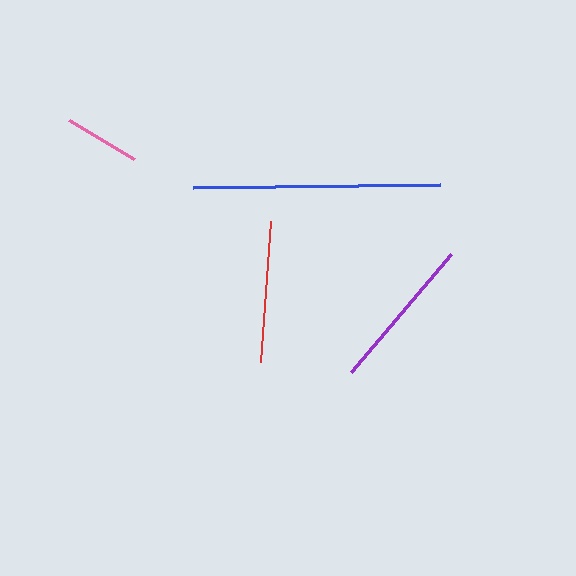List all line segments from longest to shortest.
From longest to shortest: blue, purple, red, pink.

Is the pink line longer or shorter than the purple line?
The purple line is longer than the pink line.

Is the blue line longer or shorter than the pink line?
The blue line is longer than the pink line.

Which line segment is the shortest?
The pink line is the shortest at approximately 77 pixels.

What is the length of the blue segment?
The blue segment is approximately 246 pixels long.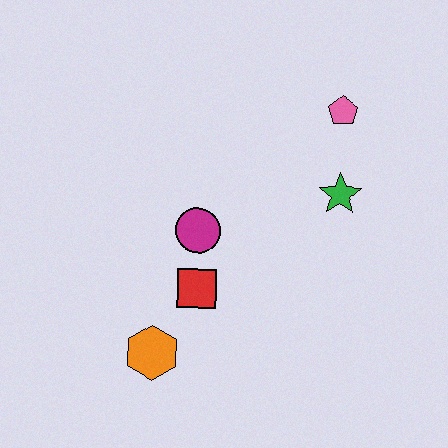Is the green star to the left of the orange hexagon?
No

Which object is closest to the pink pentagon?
The green star is closest to the pink pentagon.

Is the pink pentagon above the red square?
Yes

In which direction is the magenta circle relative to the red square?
The magenta circle is above the red square.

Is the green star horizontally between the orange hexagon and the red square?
No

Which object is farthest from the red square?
The pink pentagon is farthest from the red square.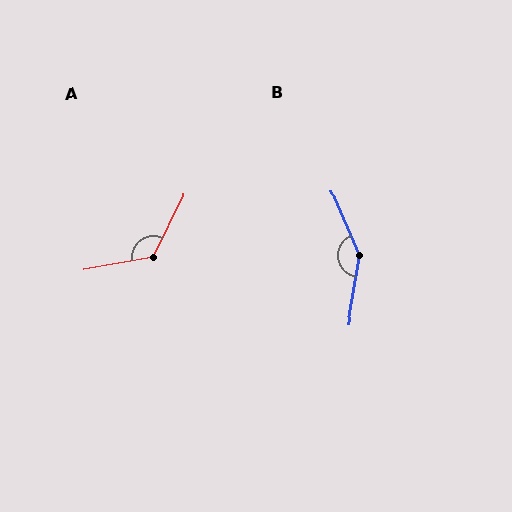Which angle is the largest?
B, at approximately 148 degrees.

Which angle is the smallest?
A, at approximately 127 degrees.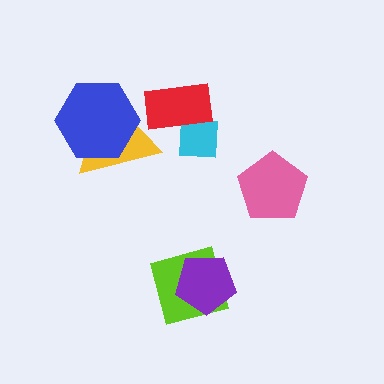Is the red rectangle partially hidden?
Yes, it is partially covered by another shape.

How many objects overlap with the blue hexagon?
1 object overlaps with the blue hexagon.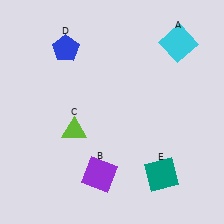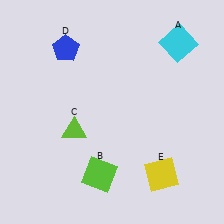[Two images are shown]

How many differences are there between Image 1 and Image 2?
There are 2 differences between the two images.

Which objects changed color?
B changed from purple to lime. E changed from teal to yellow.